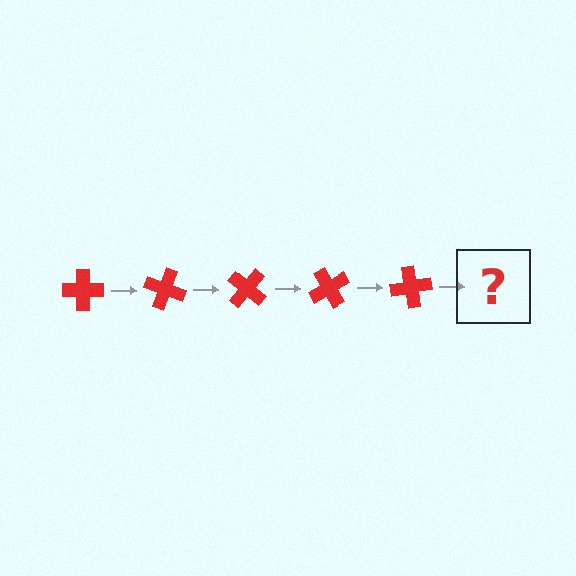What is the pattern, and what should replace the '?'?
The pattern is that the cross rotates 20 degrees each step. The '?' should be a red cross rotated 100 degrees.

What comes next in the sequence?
The next element should be a red cross rotated 100 degrees.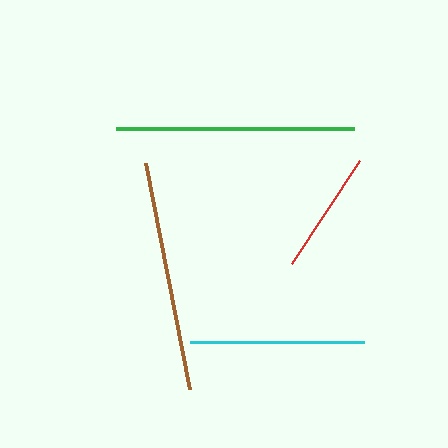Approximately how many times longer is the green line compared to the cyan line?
The green line is approximately 1.4 times the length of the cyan line.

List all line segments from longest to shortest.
From longest to shortest: green, brown, cyan, red.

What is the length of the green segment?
The green segment is approximately 239 pixels long.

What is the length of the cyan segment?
The cyan segment is approximately 174 pixels long.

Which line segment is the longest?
The green line is the longest at approximately 239 pixels.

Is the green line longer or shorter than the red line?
The green line is longer than the red line.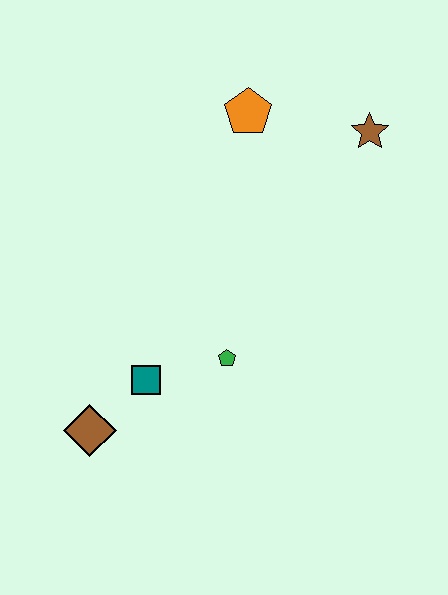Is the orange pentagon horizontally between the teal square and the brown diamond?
No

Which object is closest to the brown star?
The orange pentagon is closest to the brown star.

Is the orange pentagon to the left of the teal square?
No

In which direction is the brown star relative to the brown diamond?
The brown star is above the brown diamond.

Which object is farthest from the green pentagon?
The brown star is farthest from the green pentagon.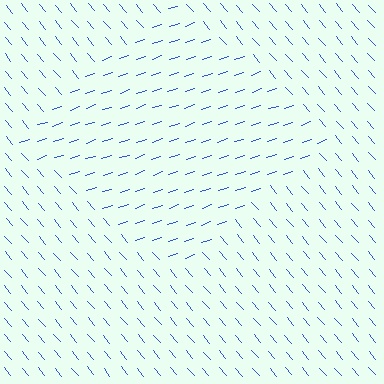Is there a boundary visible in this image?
Yes, there is a texture boundary formed by a change in line orientation.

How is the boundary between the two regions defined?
The boundary is defined purely by a change in line orientation (approximately 69 degrees difference). All lines are the same color and thickness.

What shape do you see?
I see a diamond.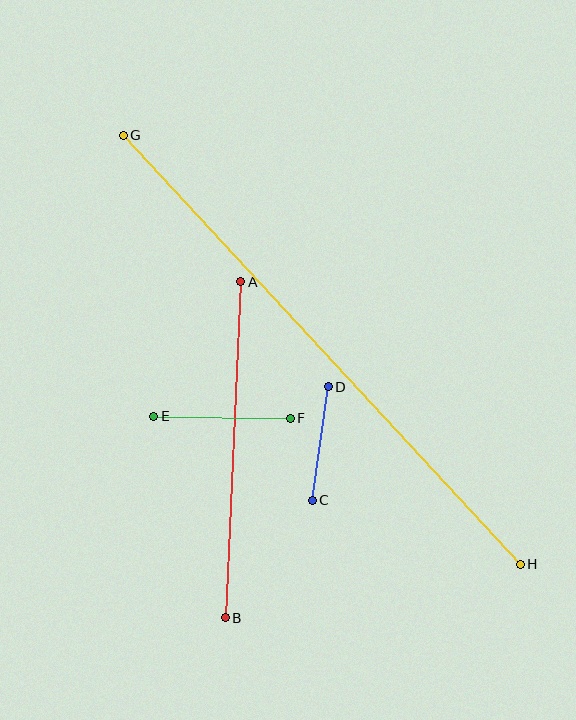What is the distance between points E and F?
The distance is approximately 136 pixels.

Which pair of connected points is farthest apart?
Points G and H are farthest apart.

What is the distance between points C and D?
The distance is approximately 115 pixels.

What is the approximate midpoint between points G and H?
The midpoint is at approximately (322, 350) pixels.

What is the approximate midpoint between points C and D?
The midpoint is at approximately (320, 444) pixels.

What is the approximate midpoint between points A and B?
The midpoint is at approximately (233, 450) pixels.